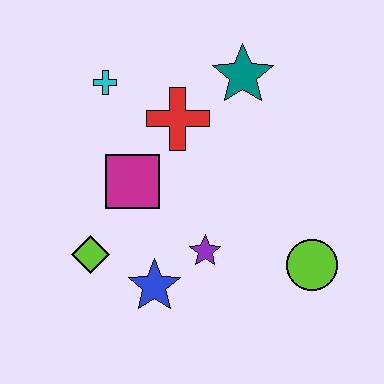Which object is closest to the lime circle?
The purple star is closest to the lime circle.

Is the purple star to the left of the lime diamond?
No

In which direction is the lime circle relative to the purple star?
The lime circle is to the right of the purple star.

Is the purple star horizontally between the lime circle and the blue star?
Yes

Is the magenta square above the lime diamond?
Yes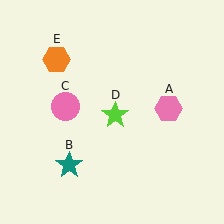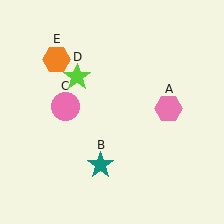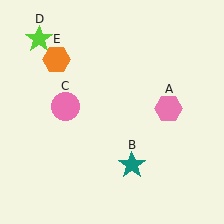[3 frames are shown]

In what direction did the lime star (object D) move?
The lime star (object D) moved up and to the left.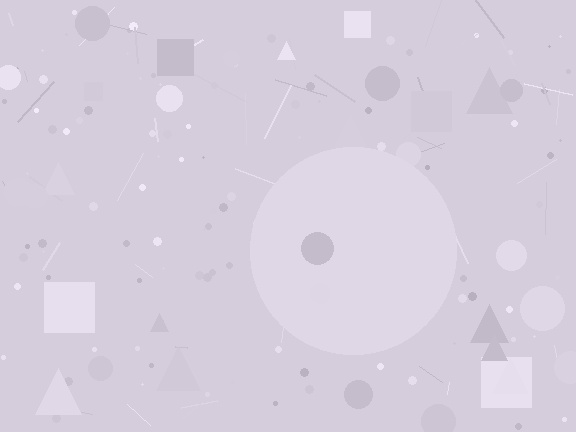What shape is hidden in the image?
A circle is hidden in the image.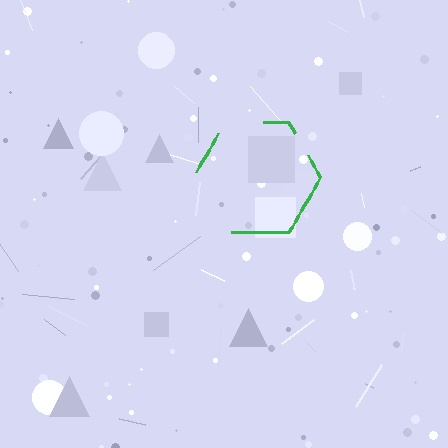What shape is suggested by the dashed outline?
The dashed outline suggests a hexagon.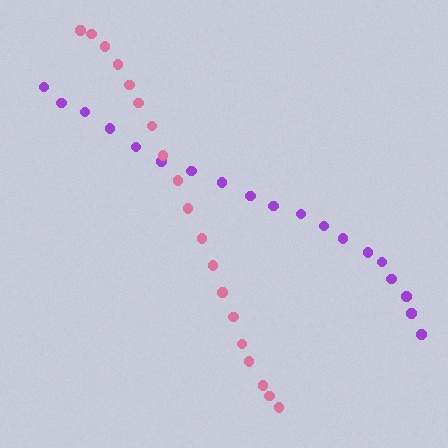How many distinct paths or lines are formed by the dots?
There are 2 distinct paths.